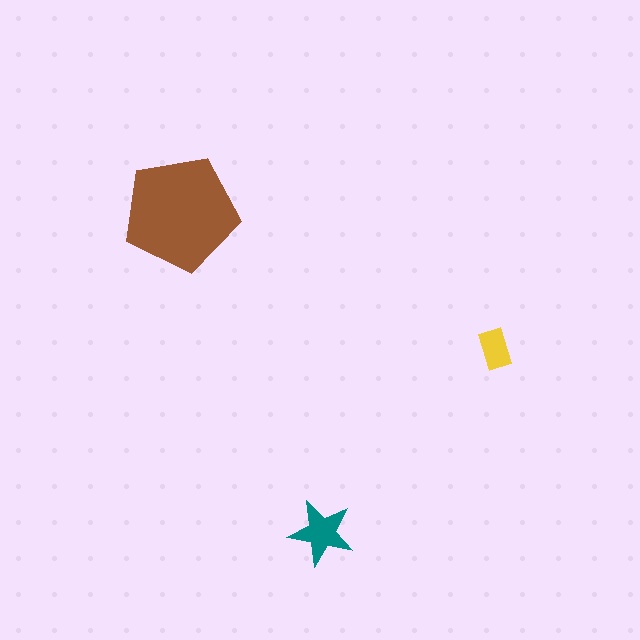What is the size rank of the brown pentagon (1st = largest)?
1st.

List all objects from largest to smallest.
The brown pentagon, the teal star, the yellow rectangle.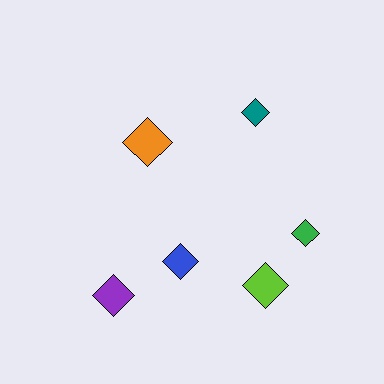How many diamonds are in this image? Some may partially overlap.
There are 6 diamonds.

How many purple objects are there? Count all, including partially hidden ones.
There is 1 purple object.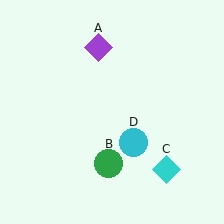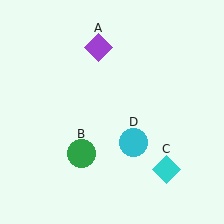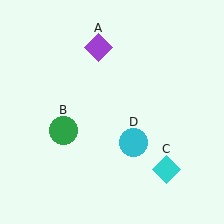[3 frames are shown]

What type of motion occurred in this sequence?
The green circle (object B) rotated clockwise around the center of the scene.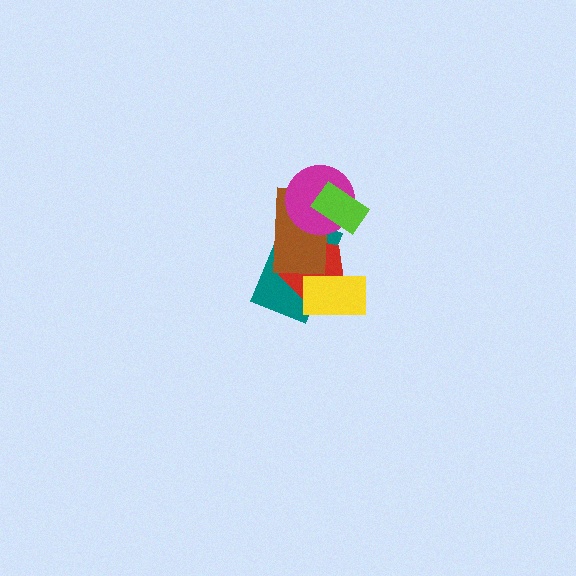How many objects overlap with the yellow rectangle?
2 objects overlap with the yellow rectangle.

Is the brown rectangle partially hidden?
Yes, it is partially covered by another shape.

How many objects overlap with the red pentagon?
3 objects overlap with the red pentagon.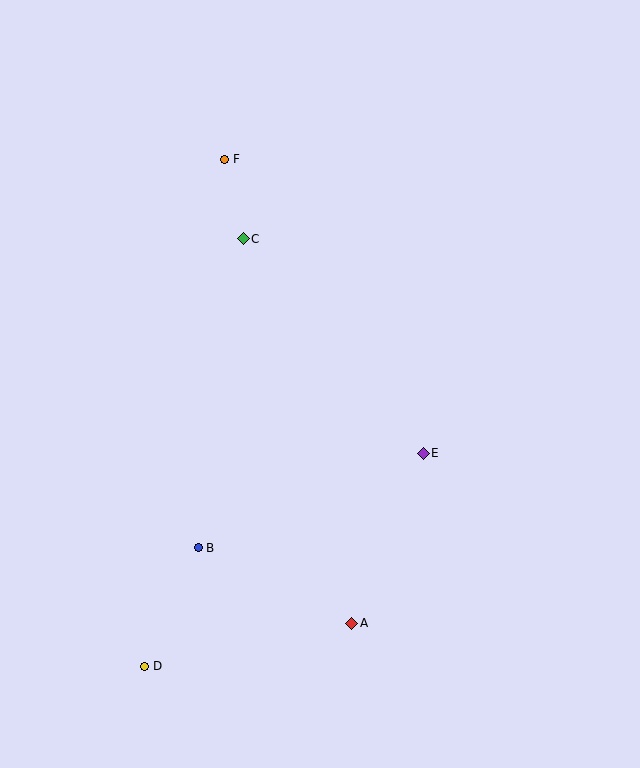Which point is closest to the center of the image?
Point E at (423, 453) is closest to the center.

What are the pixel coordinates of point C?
Point C is at (243, 239).